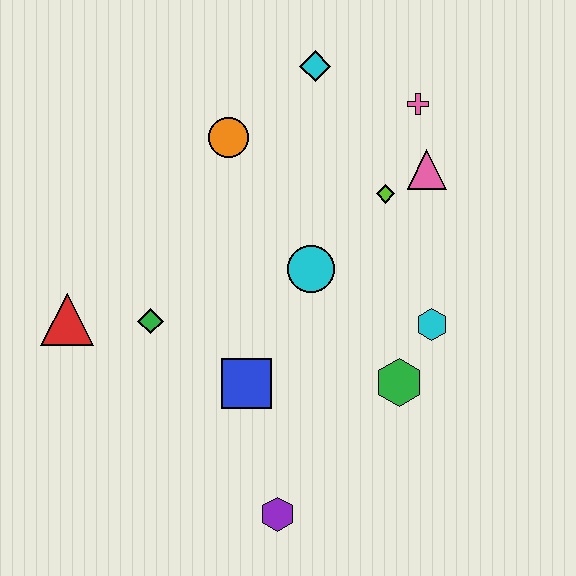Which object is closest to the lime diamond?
The pink triangle is closest to the lime diamond.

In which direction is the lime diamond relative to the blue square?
The lime diamond is above the blue square.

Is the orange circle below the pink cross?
Yes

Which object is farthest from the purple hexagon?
The cyan diamond is farthest from the purple hexagon.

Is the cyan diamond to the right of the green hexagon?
No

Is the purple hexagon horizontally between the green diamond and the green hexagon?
Yes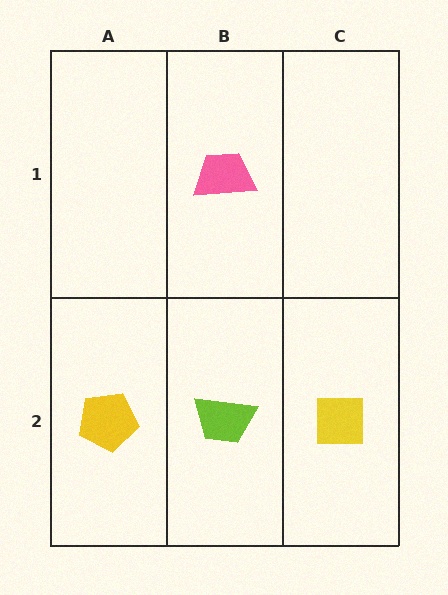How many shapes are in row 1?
1 shape.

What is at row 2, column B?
A lime trapezoid.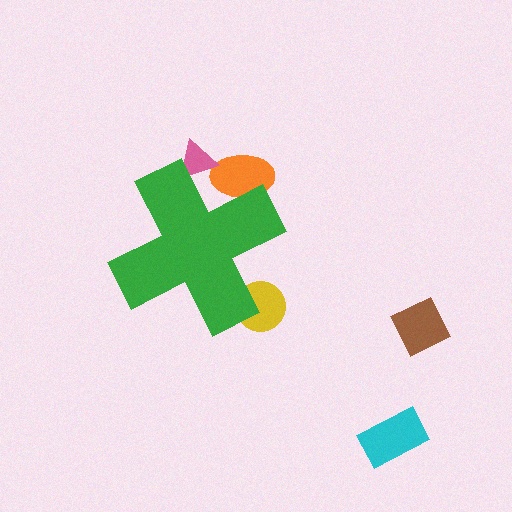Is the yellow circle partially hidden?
Yes, the yellow circle is partially hidden behind the green cross.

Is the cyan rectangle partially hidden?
No, the cyan rectangle is fully visible.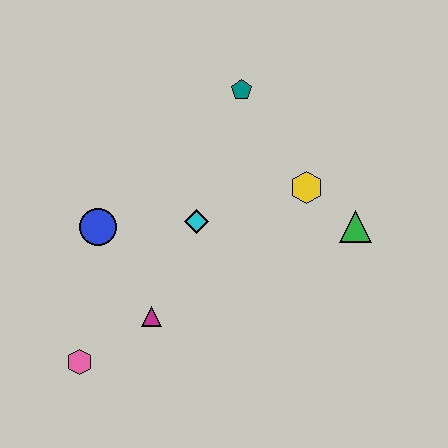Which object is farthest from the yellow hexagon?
The pink hexagon is farthest from the yellow hexagon.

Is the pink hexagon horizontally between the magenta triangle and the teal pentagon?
No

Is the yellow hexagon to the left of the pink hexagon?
No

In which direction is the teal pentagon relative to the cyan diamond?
The teal pentagon is above the cyan diamond.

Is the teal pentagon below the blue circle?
No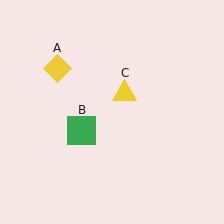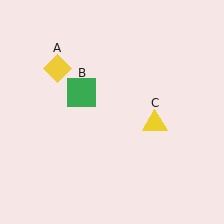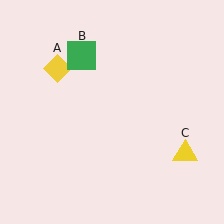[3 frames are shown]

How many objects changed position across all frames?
2 objects changed position: green square (object B), yellow triangle (object C).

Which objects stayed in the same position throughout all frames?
Yellow diamond (object A) remained stationary.